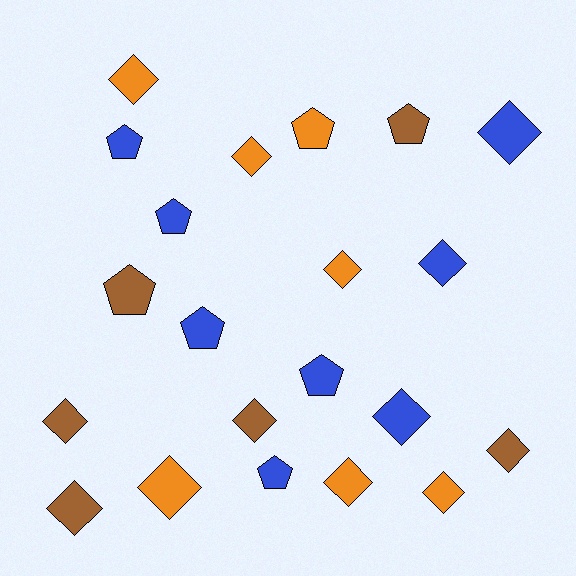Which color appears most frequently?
Blue, with 8 objects.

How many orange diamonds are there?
There are 6 orange diamonds.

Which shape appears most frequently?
Diamond, with 13 objects.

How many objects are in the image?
There are 21 objects.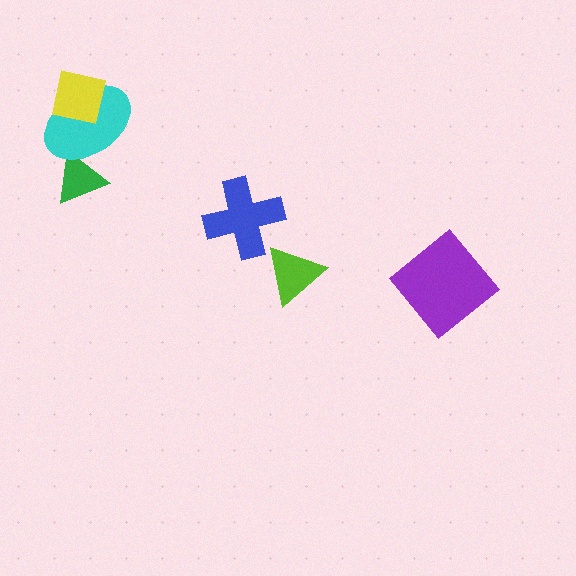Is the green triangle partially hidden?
Yes, it is partially covered by another shape.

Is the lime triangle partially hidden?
No, no other shape covers it.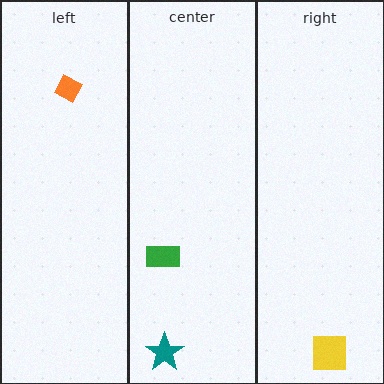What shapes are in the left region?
The orange diamond.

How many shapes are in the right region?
1.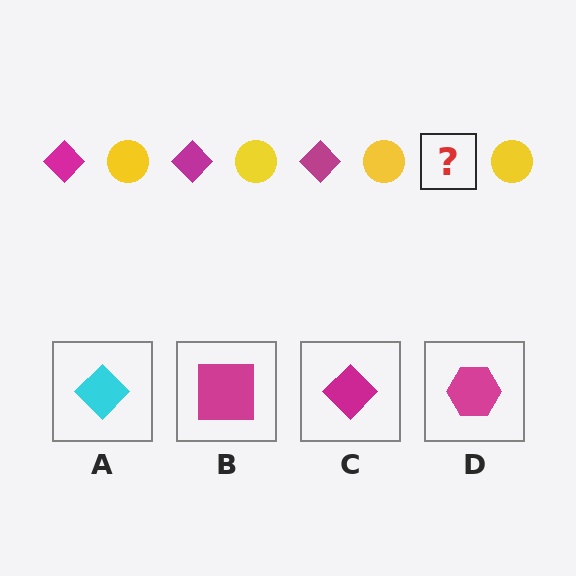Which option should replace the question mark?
Option C.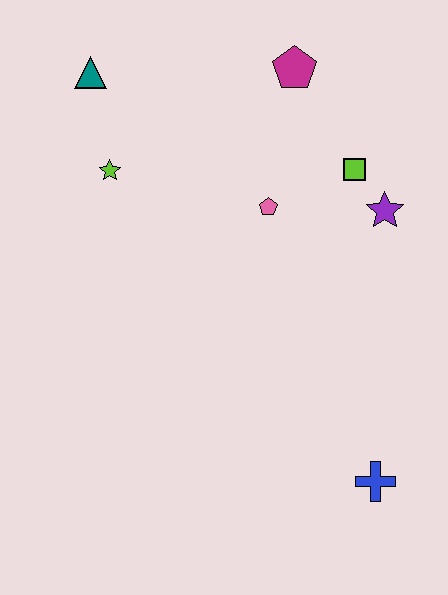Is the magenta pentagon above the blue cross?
Yes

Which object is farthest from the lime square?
The blue cross is farthest from the lime square.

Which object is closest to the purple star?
The lime square is closest to the purple star.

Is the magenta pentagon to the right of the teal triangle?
Yes